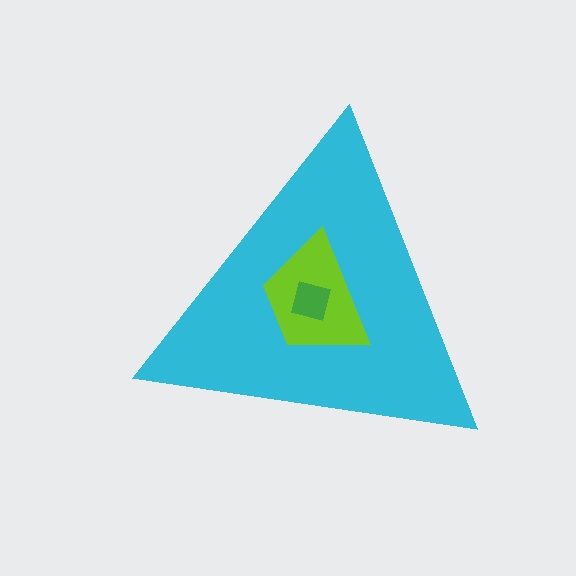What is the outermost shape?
The cyan triangle.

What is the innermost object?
The green square.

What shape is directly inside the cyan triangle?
The lime trapezoid.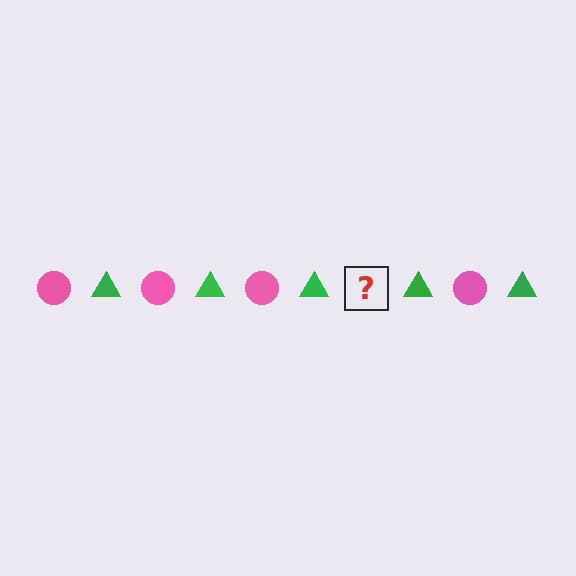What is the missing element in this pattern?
The missing element is a pink circle.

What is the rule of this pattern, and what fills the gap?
The rule is that the pattern alternates between pink circle and green triangle. The gap should be filled with a pink circle.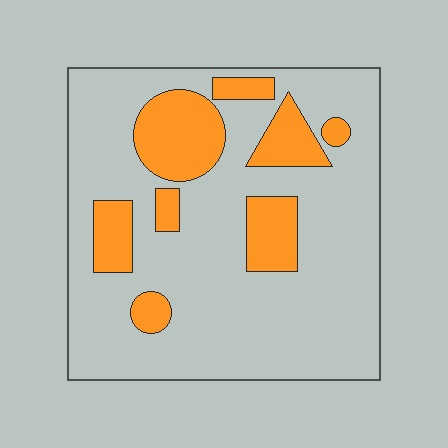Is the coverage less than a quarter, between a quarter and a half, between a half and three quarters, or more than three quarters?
Less than a quarter.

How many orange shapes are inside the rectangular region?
8.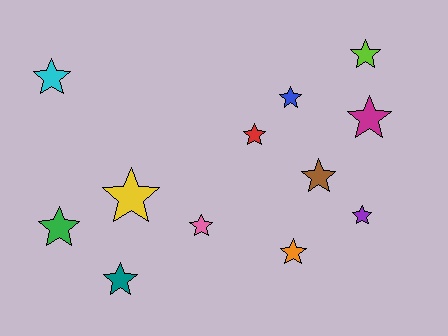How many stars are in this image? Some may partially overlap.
There are 12 stars.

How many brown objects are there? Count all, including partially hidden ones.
There is 1 brown object.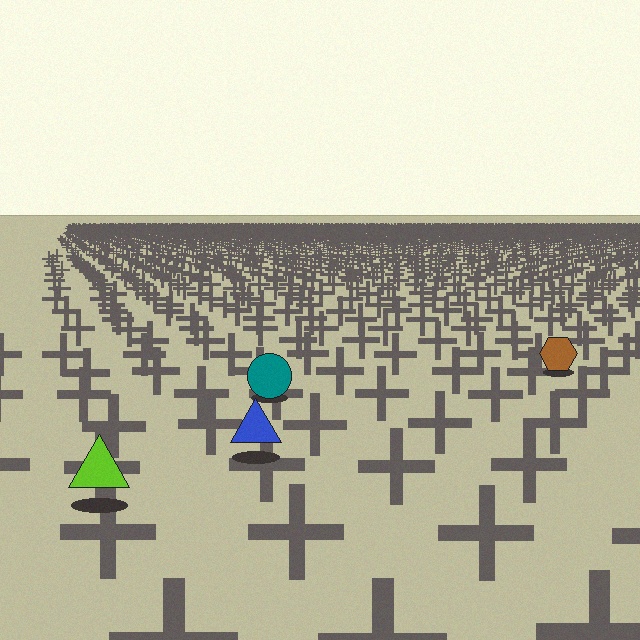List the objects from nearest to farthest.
From nearest to farthest: the lime triangle, the blue triangle, the teal circle, the brown hexagon.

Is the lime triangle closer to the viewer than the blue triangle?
Yes. The lime triangle is closer — you can tell from the texture gradient: the ground texture is coarser near it.